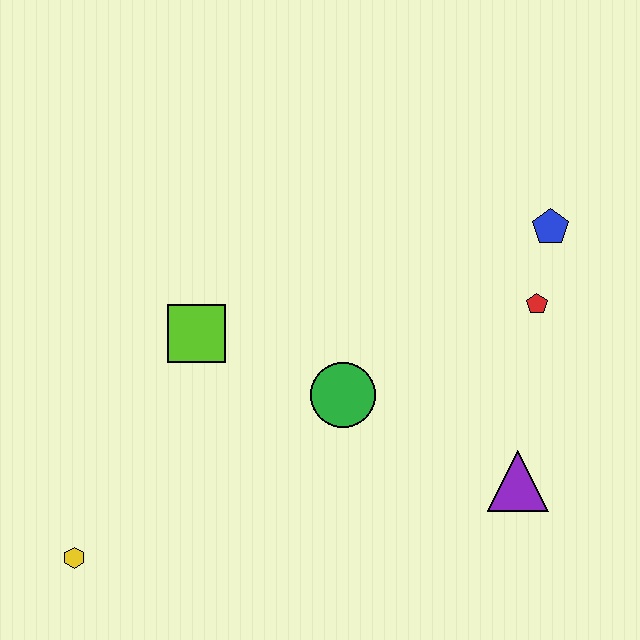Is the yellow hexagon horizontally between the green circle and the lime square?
No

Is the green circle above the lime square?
No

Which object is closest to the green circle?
The lime square is closest to the green circle.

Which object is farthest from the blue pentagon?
The yellow hexagon is farthest from the blue pentagon.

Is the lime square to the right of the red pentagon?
No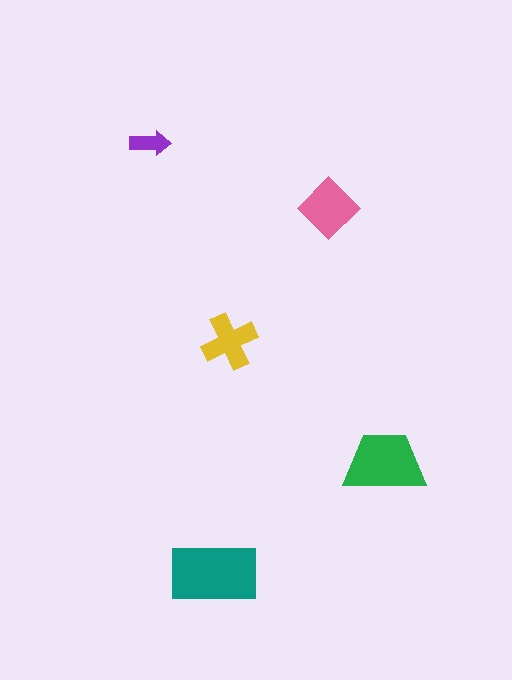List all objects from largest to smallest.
The teal rectangle, the green trapezoid, the pink diamond, the yellow cross, the purple arrow.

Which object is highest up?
The purple arrow is topmost.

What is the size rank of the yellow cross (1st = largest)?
4th.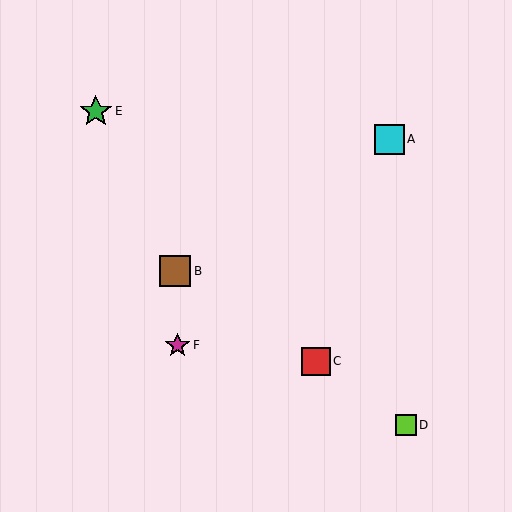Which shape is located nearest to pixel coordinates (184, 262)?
The brown square (labeled B) at (175, 271) is nearest to that location.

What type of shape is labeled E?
Shape E is a green star.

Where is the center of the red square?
The center of the red square is at (316, 361).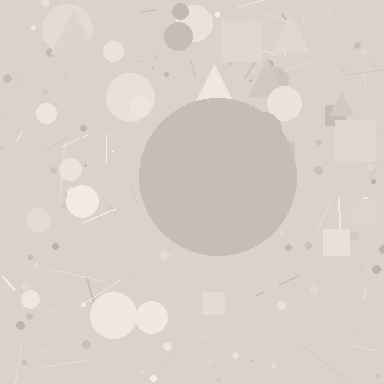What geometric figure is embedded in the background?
A circle is embedded in the background.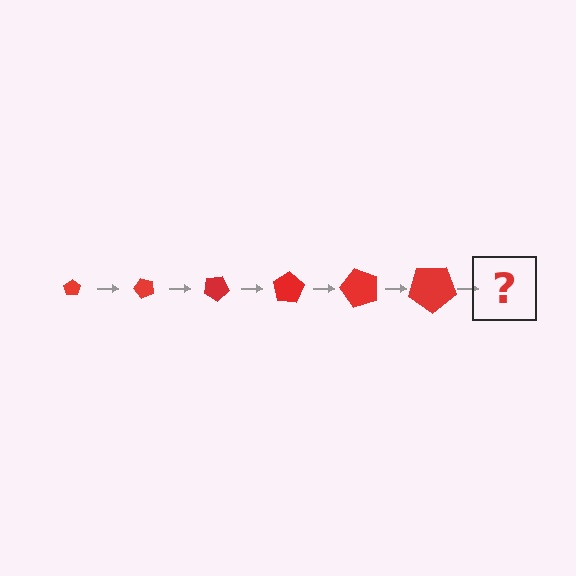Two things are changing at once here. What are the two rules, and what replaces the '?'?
The two rules are that the pentagon grows larger each step and it rotates 50 degrees each step. The '?' should be a pentagon, larger than the previous one and rotated 300 degrees from the start.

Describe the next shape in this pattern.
It should be a pentagon, larger than the previous one and rotated 300 degrees from the start.